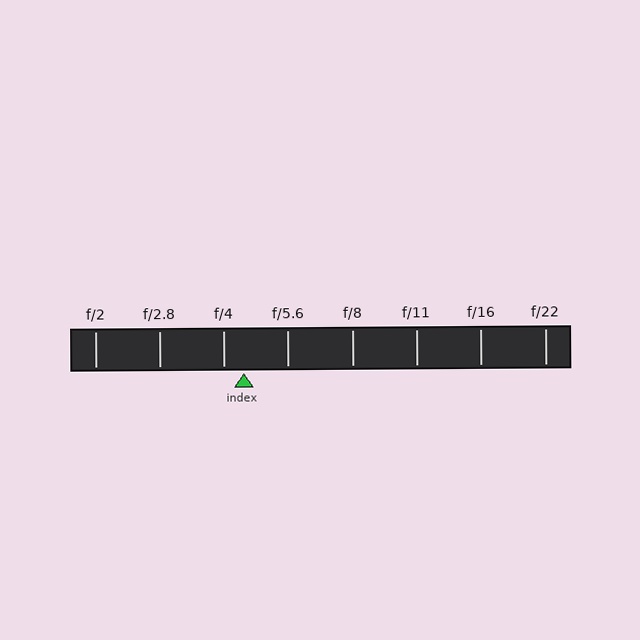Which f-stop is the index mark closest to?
The index mark is closest to f/4.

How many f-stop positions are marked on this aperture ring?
There are 8 f-stop positions marked.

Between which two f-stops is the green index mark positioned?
The index mark is between f/4 and f/5.6.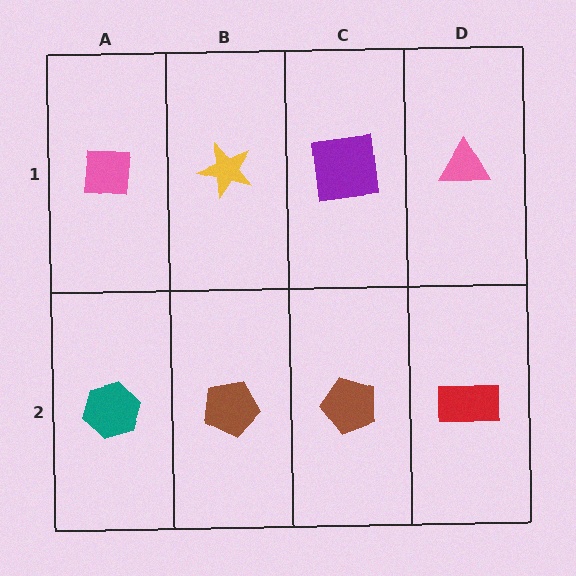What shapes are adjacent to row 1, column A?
A teal hexagon (row 2, column A), a yellow star (row 1, column B).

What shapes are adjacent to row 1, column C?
A brown pentagon (row 2, column C), a yellow star (row 1, column B), a pink triangle (row 1, column D).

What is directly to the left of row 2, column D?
A brown pentagon.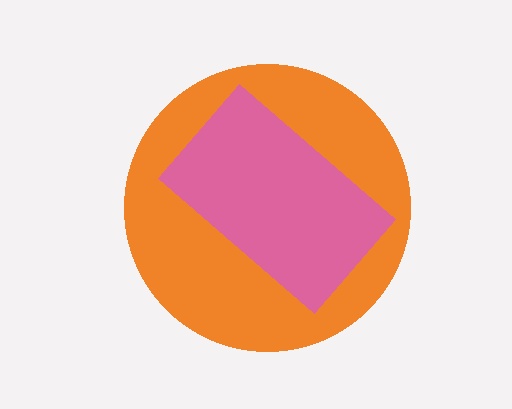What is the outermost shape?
The orange circle.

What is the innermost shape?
The pink rectangle.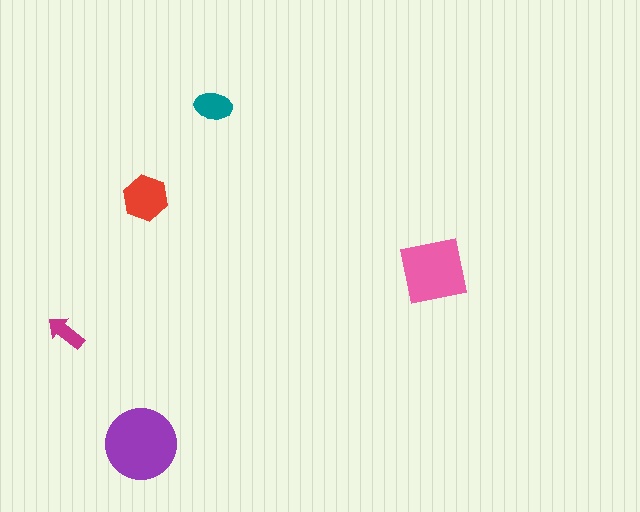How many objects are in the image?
There are 5 objects in the image.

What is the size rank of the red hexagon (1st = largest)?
3rd.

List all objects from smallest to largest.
The magenta arrow, the teal ellipse, the red hexagon, the pink square, the purple circle.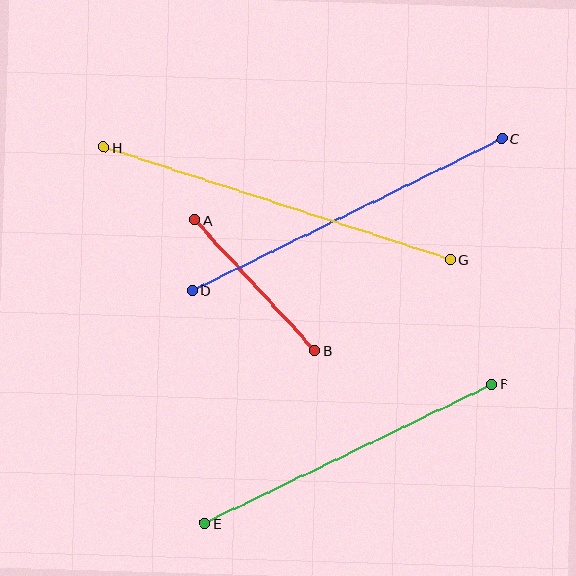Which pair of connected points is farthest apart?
Points G and H are farthest apart.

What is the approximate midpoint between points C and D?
The midpoint is at approximately (347, 214) pixels.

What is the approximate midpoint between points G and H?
The midpoint is at approximately (277, 203) pixels.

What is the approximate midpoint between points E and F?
The midpoint is at approximately (349, 454) pixels.